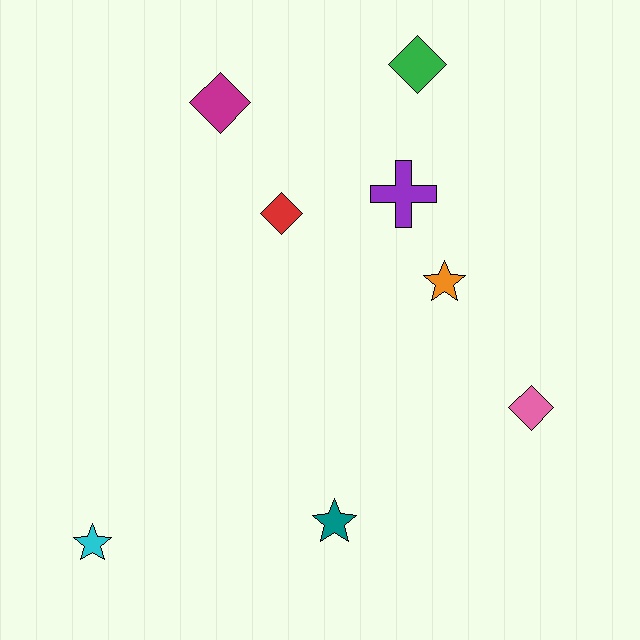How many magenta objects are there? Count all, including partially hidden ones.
There is 1 magenta object.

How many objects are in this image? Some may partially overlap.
There are 8 objects.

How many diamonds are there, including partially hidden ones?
There are 4 diamonds.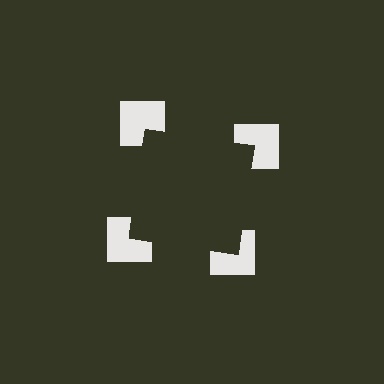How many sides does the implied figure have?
4 sides.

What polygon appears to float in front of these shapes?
An illusory square — its edges are inferred from the aligned wedge cuts in the notched squares, not physically drawn.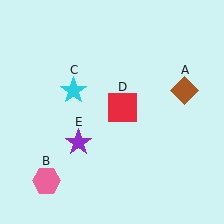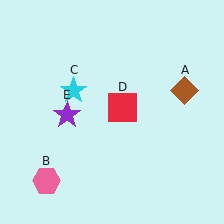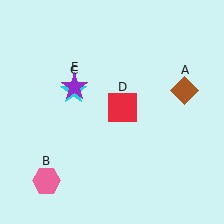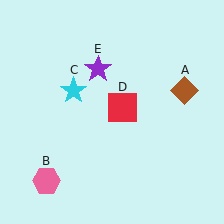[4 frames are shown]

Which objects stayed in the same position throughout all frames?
Brown diamond (object A) and pink hexagon (object B) and cyan star (object C) and red square (object D) remained stationary.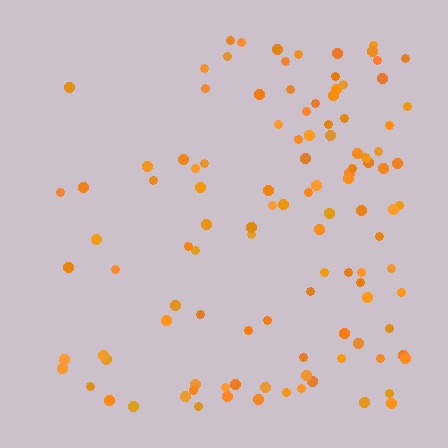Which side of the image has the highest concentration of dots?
The right.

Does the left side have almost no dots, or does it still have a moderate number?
Still a moderate number, just noticeably fewer than the right.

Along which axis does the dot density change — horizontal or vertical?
Horizontal.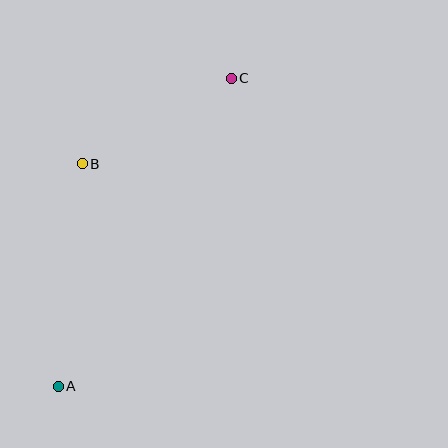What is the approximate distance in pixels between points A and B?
The distance between A and B is approximately 224 pixels.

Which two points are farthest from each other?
Points A and C are farthest from each other.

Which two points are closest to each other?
Points B and C are closest to each other.